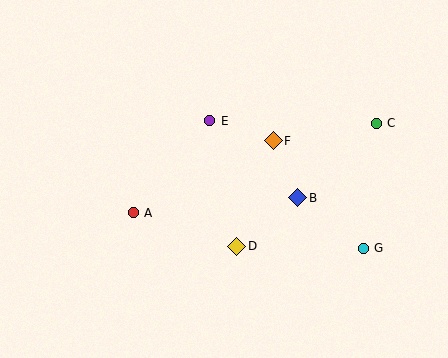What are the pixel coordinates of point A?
Point A is at (133, 213).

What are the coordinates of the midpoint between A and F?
The midpoint between A and F is at (203, 177).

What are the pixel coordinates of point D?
Point D is at (237, 246).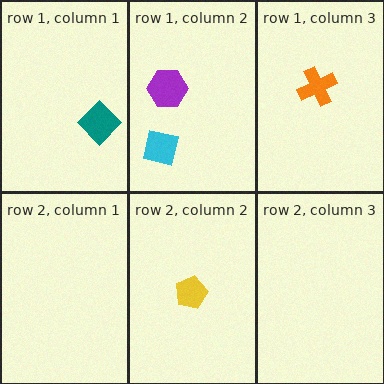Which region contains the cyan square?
The row 1, column 2 region.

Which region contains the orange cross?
The row 1, column 3 region.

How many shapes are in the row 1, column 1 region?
1.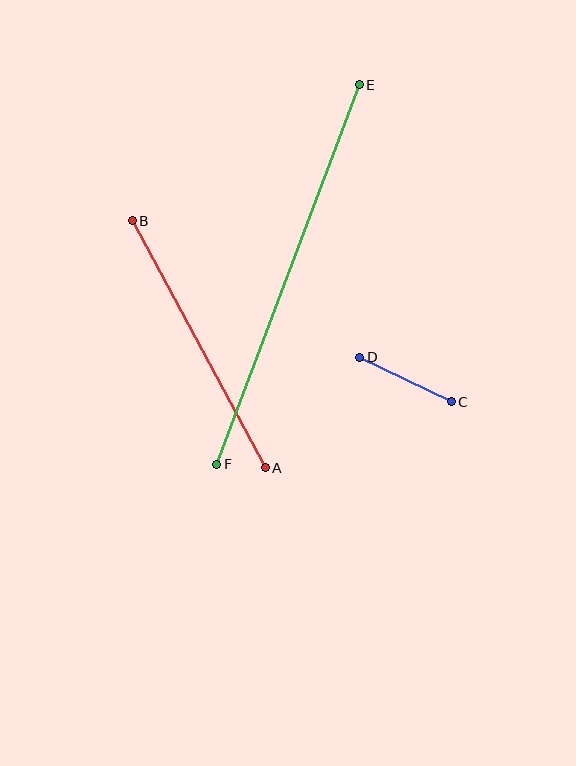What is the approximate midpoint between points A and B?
The midpoint is at approximately (199, 344) pixels.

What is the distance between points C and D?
The distance is approximately 102 pixels.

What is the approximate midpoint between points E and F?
The midpoint is at approximately (288, 275) pixels.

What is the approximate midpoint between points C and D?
The midpoint is at approximately (405, 380) pixels.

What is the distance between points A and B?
The distance is approximately 280 pixels.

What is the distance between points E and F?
The distance is approximately 405 pixels.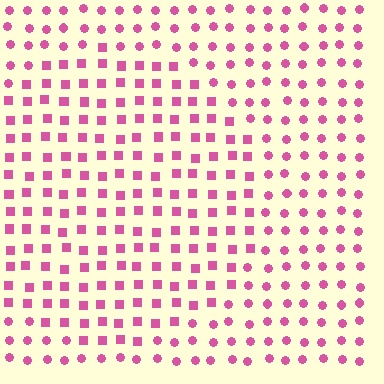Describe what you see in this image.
The image is filled with small pink elements arranged in a uniform grid. A circle-shaped region contains squares, while the surrounding area contains circles. The boundary is defined purely by the change in element shape.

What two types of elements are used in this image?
The image uses squares inside the circle region and circles outside it.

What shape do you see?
I see a circle.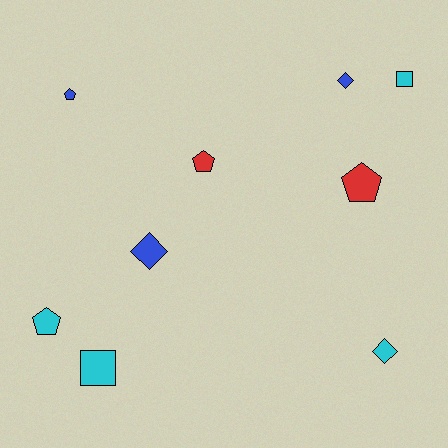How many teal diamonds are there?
There are no teal diamonds.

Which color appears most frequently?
Cyan, with 4 objects.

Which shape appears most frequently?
Pentagon, with 4 objects.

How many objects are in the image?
There are 9 objects.